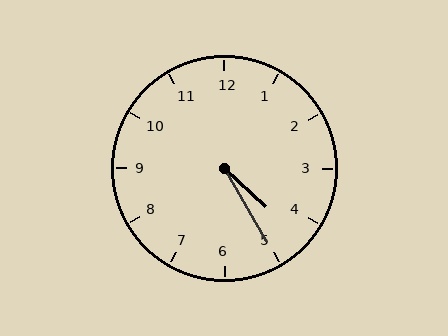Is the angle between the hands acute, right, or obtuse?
It is acute.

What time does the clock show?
4:25.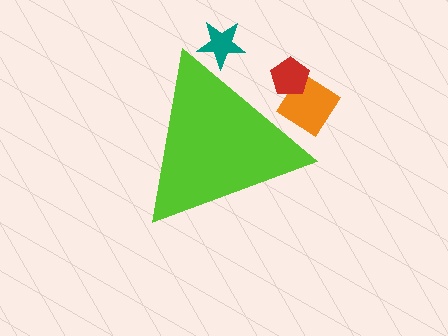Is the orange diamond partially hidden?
Yes, the orange diamond is partially hidden behind the lime triangle.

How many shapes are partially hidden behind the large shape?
3 shapes are partially hidden.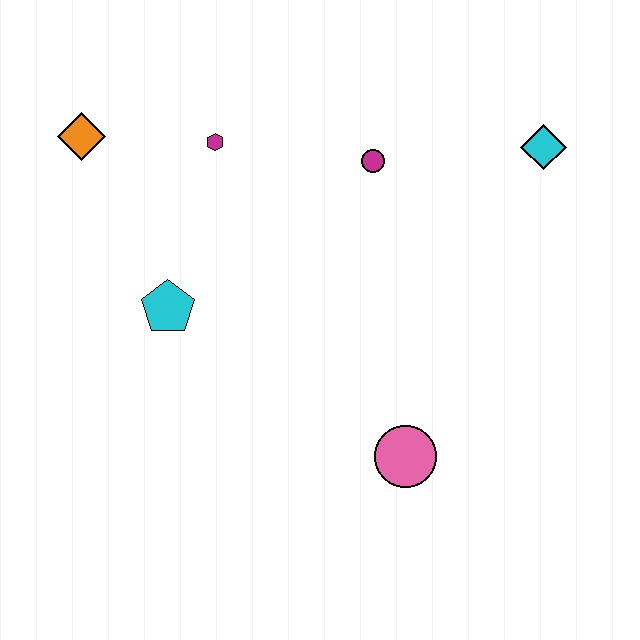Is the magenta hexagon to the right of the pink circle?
No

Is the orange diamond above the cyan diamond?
Yes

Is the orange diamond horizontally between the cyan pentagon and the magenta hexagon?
No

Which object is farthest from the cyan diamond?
The orange diamond is farthest from the cyan diamond.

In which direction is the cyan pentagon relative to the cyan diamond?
The cyan pentagon is to the left of the cyan diamond.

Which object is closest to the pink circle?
The cyan pentagon is closest to the pink circle.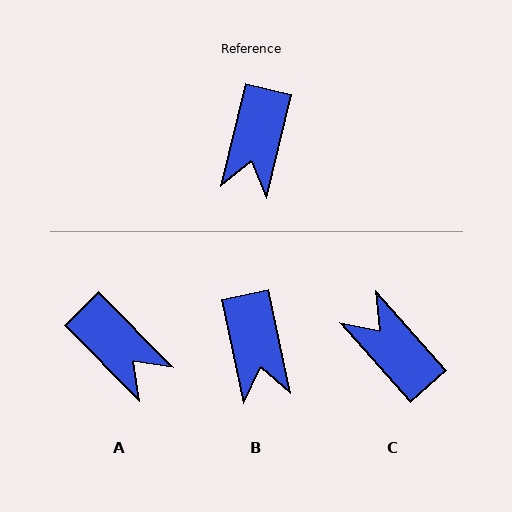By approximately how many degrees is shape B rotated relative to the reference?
Approximately 25 degrees counter-clockwise.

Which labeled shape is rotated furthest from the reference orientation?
C, about 125 degrees away.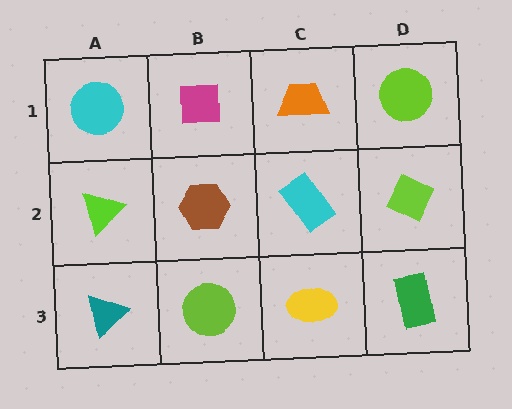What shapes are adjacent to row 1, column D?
A lime diamond (row 2, column D), an orange trapezoid (row 1, column C).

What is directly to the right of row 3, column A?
A lime circle.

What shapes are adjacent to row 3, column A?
A lime triangle (row 2, column A), a lime circle (row 3, column B).